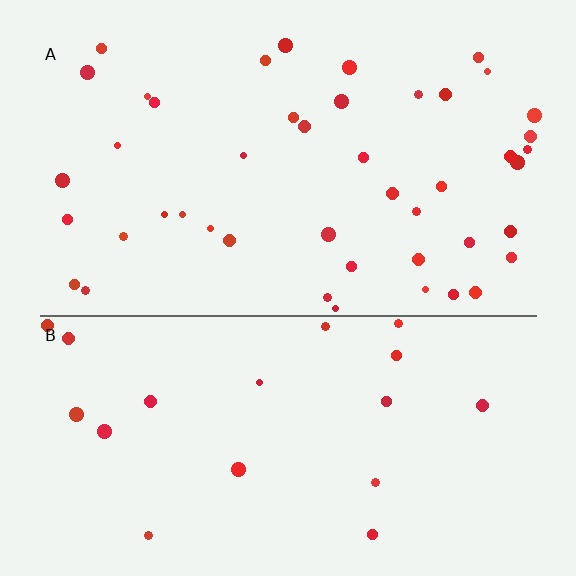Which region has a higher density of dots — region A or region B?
A (the top).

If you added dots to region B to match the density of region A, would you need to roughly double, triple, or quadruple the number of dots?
Approximately double.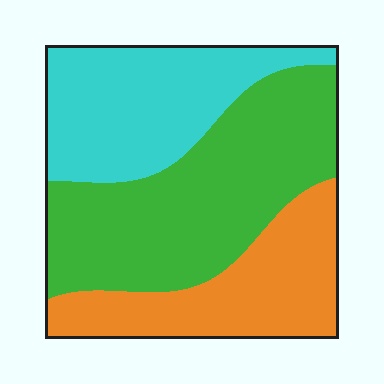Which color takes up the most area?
Green, at roughly 45%.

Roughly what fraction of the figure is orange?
Orange covers 27% of the figure.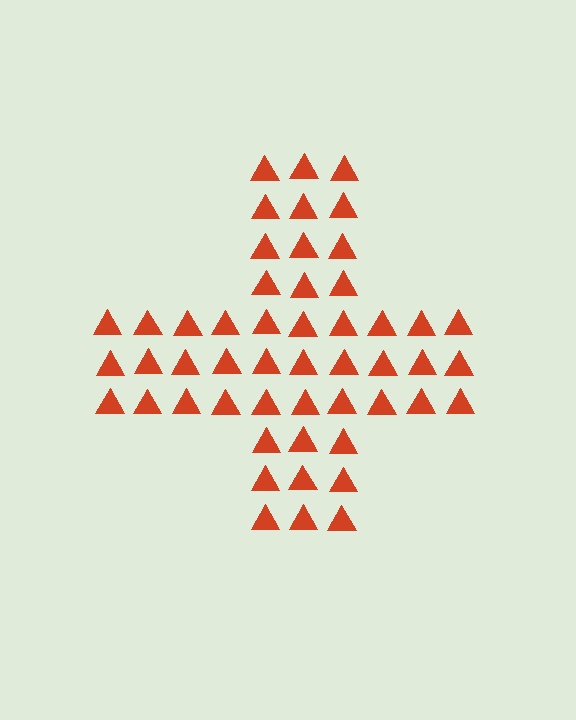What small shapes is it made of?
It is made of small triangles.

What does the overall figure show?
The overall figure shows a cross.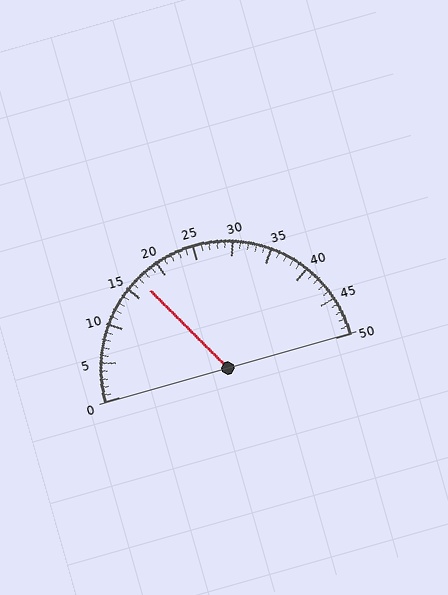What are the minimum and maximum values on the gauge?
The gauge ranges from 0 to 50.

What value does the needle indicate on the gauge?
The needle indicates approximately 17.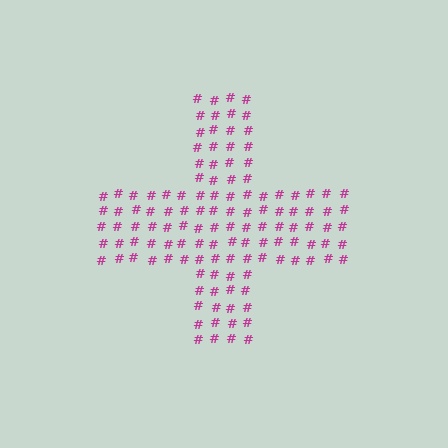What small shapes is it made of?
It is made of small hash symbols.